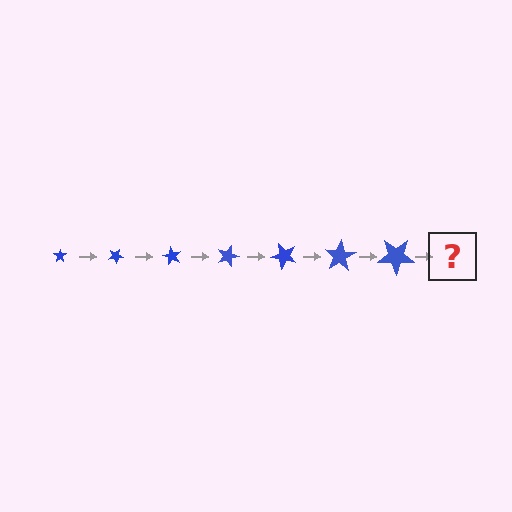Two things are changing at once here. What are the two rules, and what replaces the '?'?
The two rules are that the star grows larger each step and it rotates 30 degrees each step. The '?' should be a star, larger than the previous one and rotated 210 degrees from the start.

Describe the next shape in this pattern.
It should be a star, larger than the previous one and rotated 210 degrees from the start.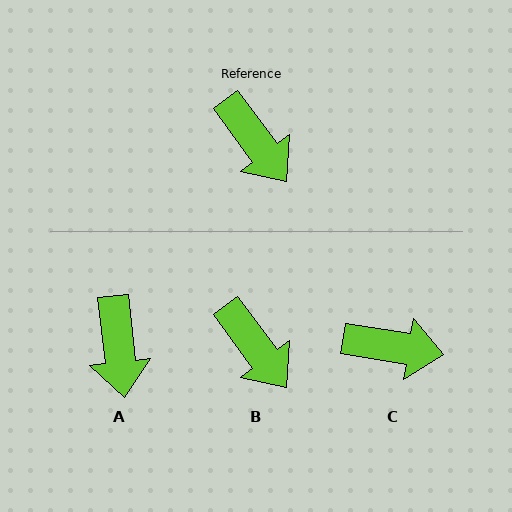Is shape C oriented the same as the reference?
No, it is off by about 44 degrees.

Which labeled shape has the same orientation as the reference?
B.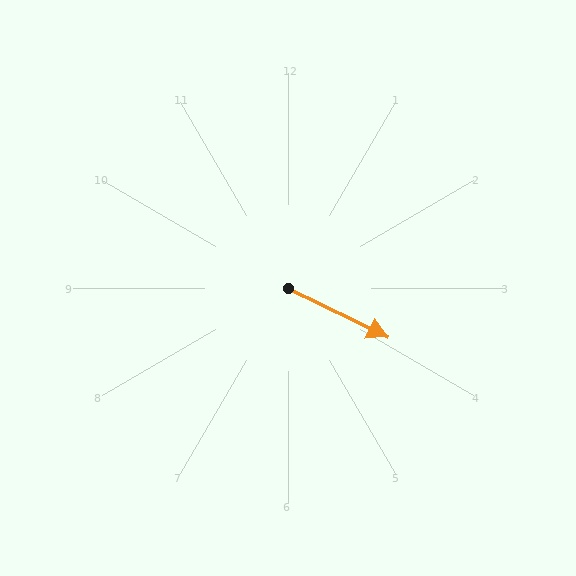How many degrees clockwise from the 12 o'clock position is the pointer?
Approximately 116 degrees.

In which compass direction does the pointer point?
Southeast.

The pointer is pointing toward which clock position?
Roughly 4 o'clock.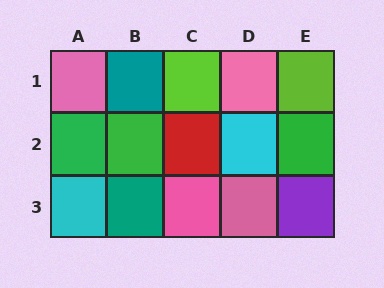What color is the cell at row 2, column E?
Green.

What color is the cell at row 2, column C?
Red.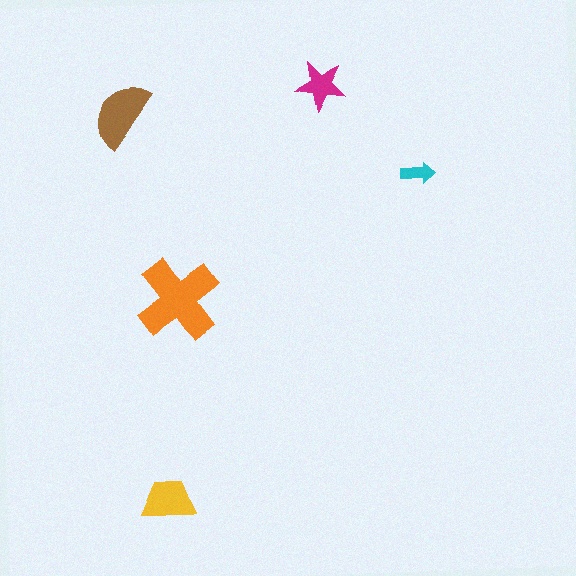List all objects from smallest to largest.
The cyan arrow, the magenta star, the yellow trapezoid, the brown semicircle, the orange cross.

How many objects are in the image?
There are 5 objects in the image.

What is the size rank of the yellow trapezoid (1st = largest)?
3rd.